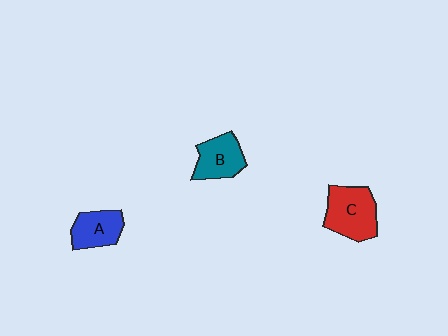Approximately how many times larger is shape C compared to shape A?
Approximately 1.4 times.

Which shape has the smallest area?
Shape A (blue).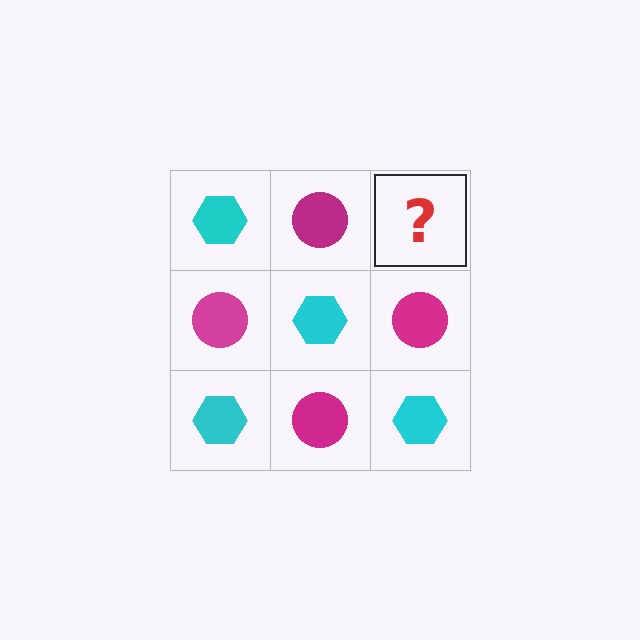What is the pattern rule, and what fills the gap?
The rule is that it alternates cyan hexagon and magenta circle in a checkerboard pattern. The gap should be filled with a cyan hexagon.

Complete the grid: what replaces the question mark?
The question mark should be replaced with a cyan hexagon.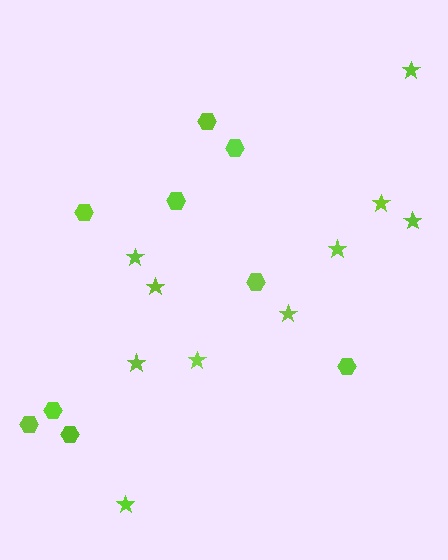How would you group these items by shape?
There are 2 groups: one group of hexagons (9) and one group of stars (10).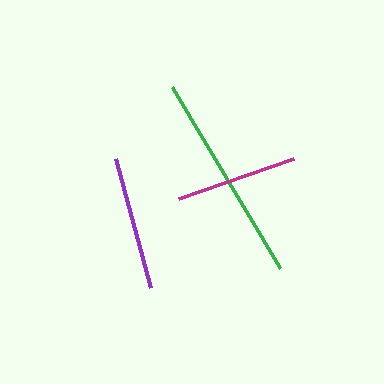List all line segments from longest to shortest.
From longest to shortest: green, purple, magenta.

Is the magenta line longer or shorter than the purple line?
The purple line is longer than the magenta line.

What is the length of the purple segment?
The purple segment is approximately 133 pixels long.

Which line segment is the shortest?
The magenta line is the shortest at approximately 121 pixels.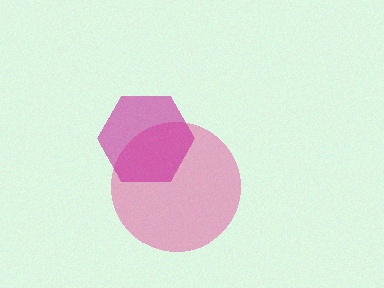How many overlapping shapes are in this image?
There are 2 overlapping shapes in the image.